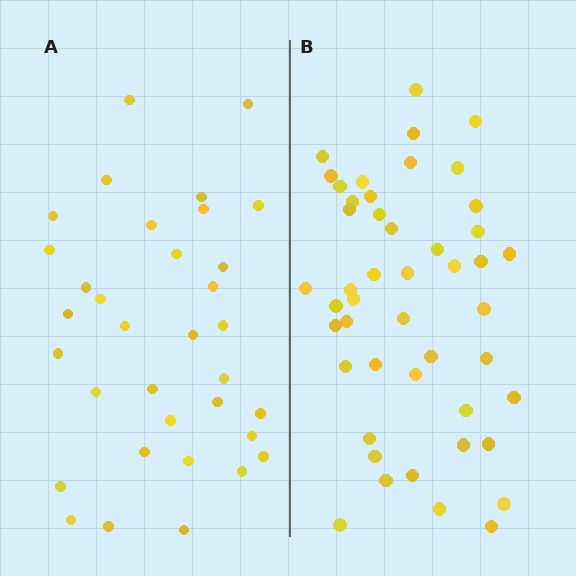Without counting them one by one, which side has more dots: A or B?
Region B (the right region) has more dots.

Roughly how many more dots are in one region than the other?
Region B has approximately 15 more dots than region A.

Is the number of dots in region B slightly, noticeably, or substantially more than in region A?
Region B has noticeably more, but not dramatically so. The ratio is roughly 1.4 to 1.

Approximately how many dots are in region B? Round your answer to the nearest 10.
About 50 dots. (The exact count is 47, which rounds to 50.)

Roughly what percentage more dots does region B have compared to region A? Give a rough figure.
About 40% more.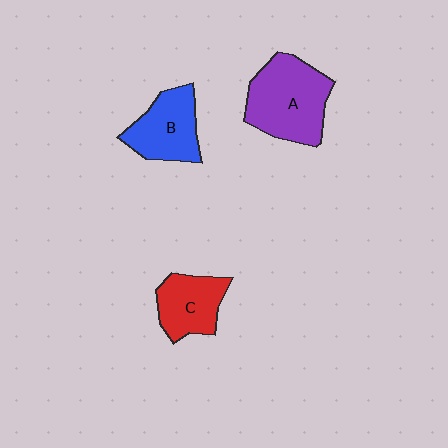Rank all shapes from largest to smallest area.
From largest to smallest: A (purple), B (blue), C (red).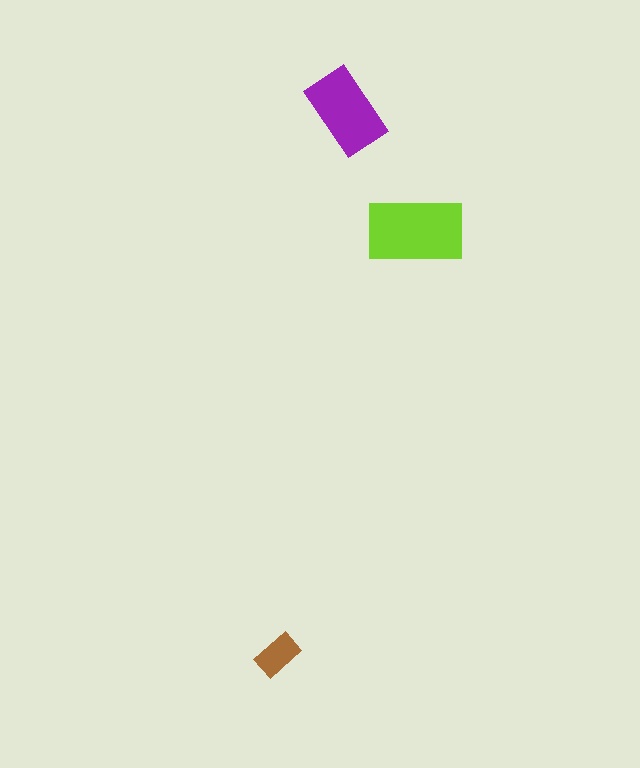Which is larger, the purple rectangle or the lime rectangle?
The lime one.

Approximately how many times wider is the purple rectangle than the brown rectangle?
About 2 times wider.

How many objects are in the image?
There are 3 objects in the image.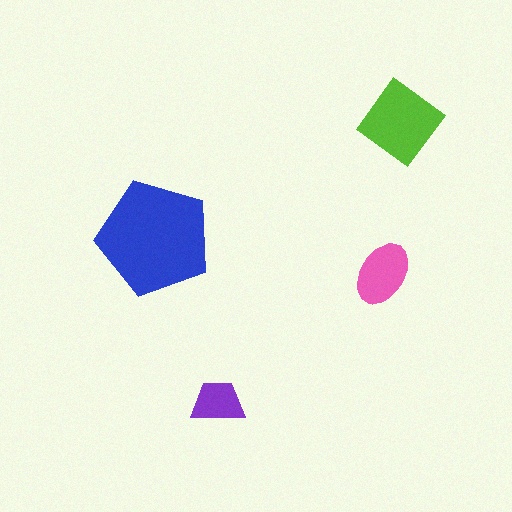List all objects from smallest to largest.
The purple trapezoid, the pink ellipse, the lime diamond, the blue pentagon.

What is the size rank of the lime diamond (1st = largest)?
2nd.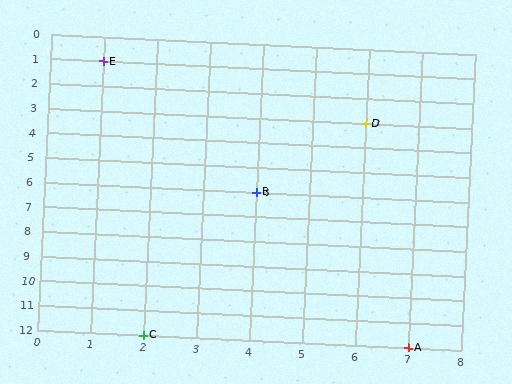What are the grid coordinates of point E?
Point E is at grid coordinates (1, 1).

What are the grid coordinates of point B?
Point B is at grid coordinates (4, 6).